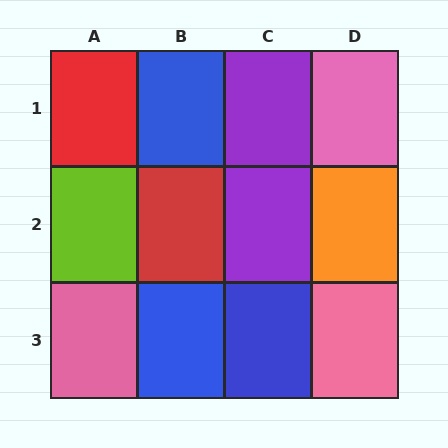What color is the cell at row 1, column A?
Red.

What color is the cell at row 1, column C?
Purple.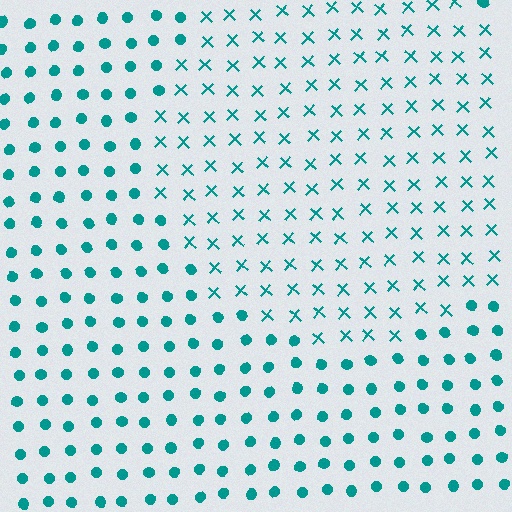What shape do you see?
I see a circle.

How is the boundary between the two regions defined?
The boundary is defined by a change in element shape: X marks inside vs. circles outside. All elements share the same color and spacing.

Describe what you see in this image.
The image is filled with small teal elements arranged in a uniform grid. A circle-shaped region contains X marks, while the surrounding area contains circles. The boundary is defined purely by the change in element shape.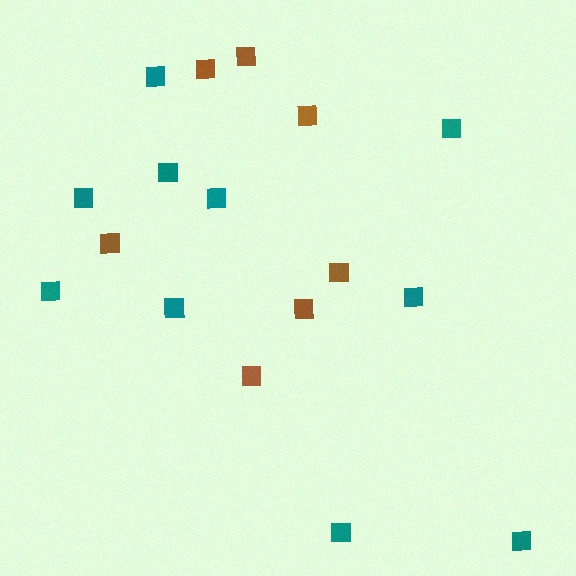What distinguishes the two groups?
There are 2 groups: one group of brown squares (7) and one group of teal squares (10).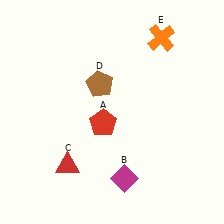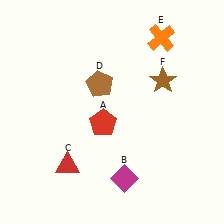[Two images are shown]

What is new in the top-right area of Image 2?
A brown star (F) was added in the top-right area of Image 2.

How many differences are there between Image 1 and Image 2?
There is 1 difference between the two images.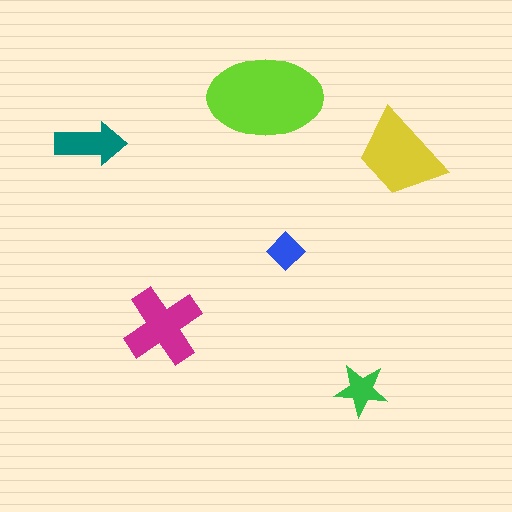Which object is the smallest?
The blue diamond.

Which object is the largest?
The lime ellipse.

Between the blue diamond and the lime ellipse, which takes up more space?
The lime ellipse.